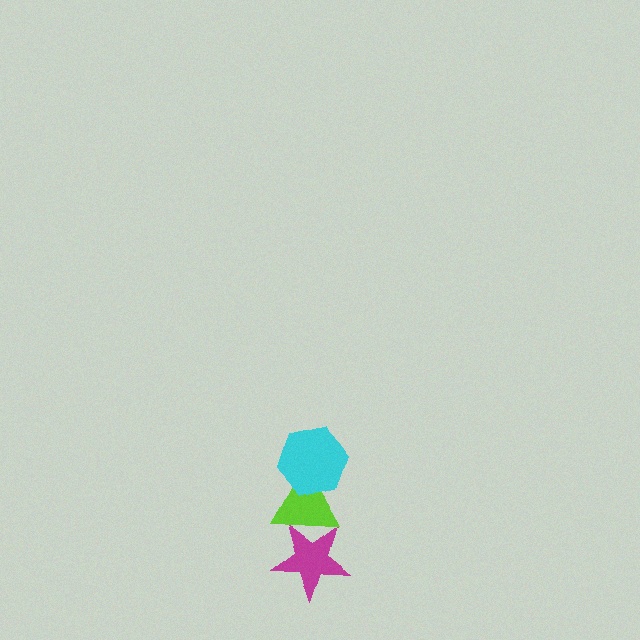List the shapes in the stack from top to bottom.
From top to bottom: the cyan hexagon, the lime triangle, the magenta star.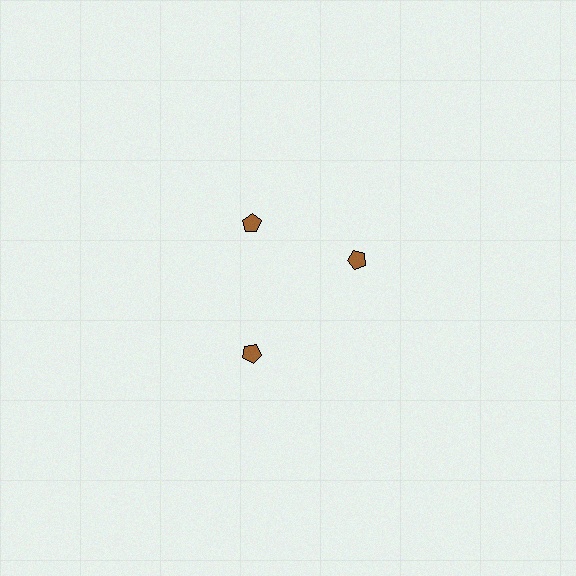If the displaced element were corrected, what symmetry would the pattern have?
It would have 3-fold rotational symmetry — the pattern would map onto itself every 120 degrees.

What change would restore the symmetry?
The symmetry would be restored by rotating it back into even spacing with its neighbors so that all 3 pentagons sit at equal angles and equal distance from the center.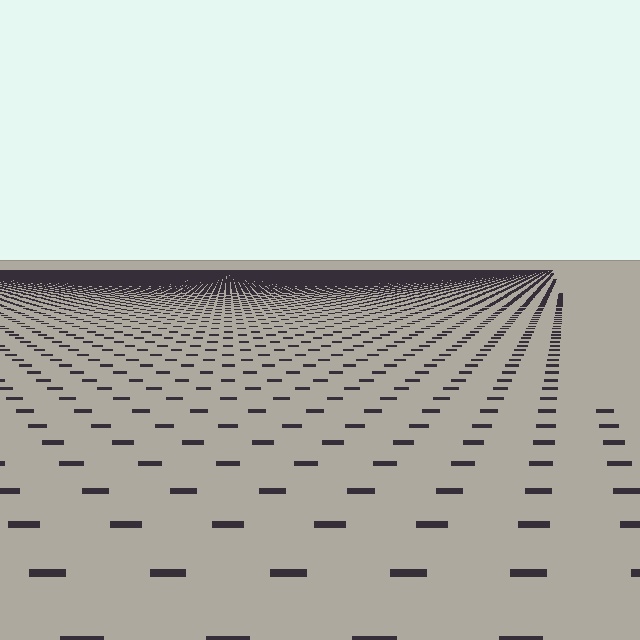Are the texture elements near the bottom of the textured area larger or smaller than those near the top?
Larger. Near the bottom, elements are closer to the viewer and appear at a bigger on-screen size.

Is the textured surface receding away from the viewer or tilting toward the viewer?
The surface is receding away from the viewer. Texture elements get smaller and denser toward the top.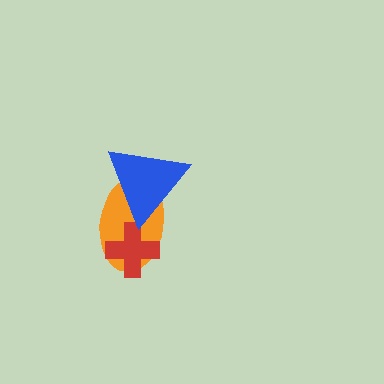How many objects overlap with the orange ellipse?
2 objects overlap with the orange ellipse.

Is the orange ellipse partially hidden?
Yes, it is partially covered by another shape.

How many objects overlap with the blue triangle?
1 object overlaps with the blue triangle.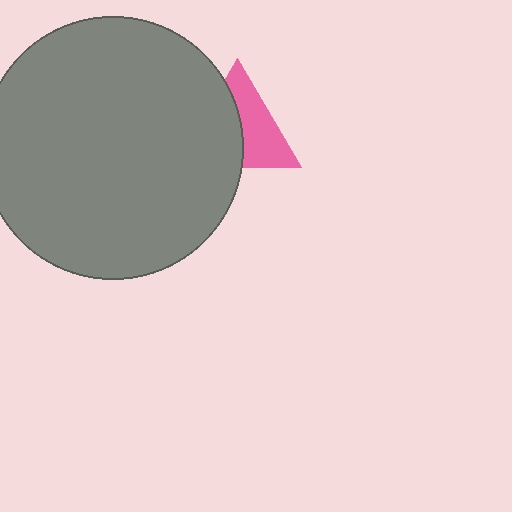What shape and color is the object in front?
The object in front is a gray circle.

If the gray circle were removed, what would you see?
You would see the complete pink triangle.